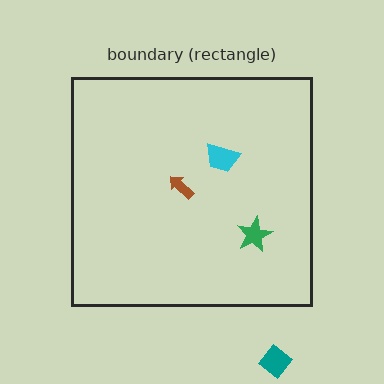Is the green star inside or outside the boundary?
Inside.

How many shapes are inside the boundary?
3 inside, 1 outside.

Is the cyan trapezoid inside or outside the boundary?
Inside.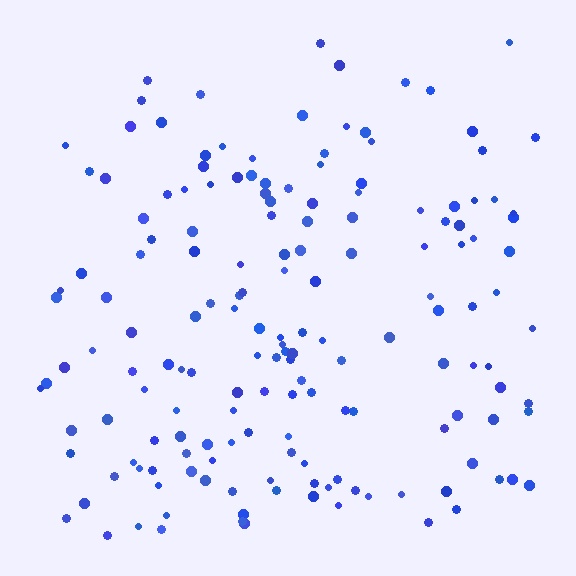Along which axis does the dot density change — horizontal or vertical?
Vertical.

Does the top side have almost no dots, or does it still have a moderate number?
Still a moderate number, just noticeably fewer than the bottom.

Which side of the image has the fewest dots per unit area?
The top.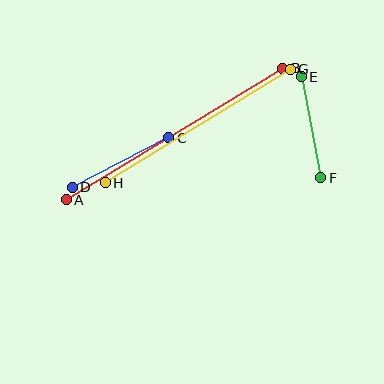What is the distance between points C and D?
The distance is approximately 108 pixels.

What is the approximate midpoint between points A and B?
The midpoint is at approximately (174, 134) pixels.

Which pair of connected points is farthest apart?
Points A and B are farthest apart.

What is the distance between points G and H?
The distance is approximately 217 pixels.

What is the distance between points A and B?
The distance is approximately 253 pixels.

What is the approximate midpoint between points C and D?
The midpoint is at approximately (120, 163) pixels.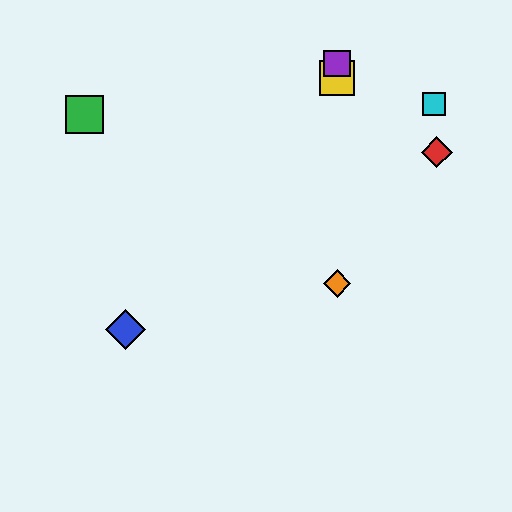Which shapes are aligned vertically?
The yellow square, the purple square, the orange diamond are aligned vertically.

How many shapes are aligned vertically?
3 shapes (the yellow square, the purple square, the orange diamond) are aligned vertically.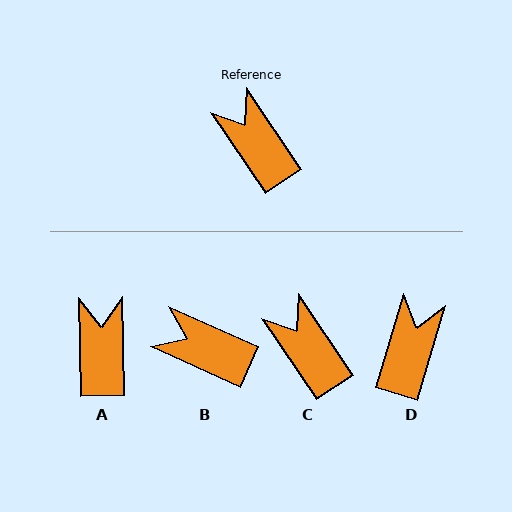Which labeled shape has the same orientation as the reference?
C.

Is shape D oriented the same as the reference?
No, it is off by about 50 degrees.